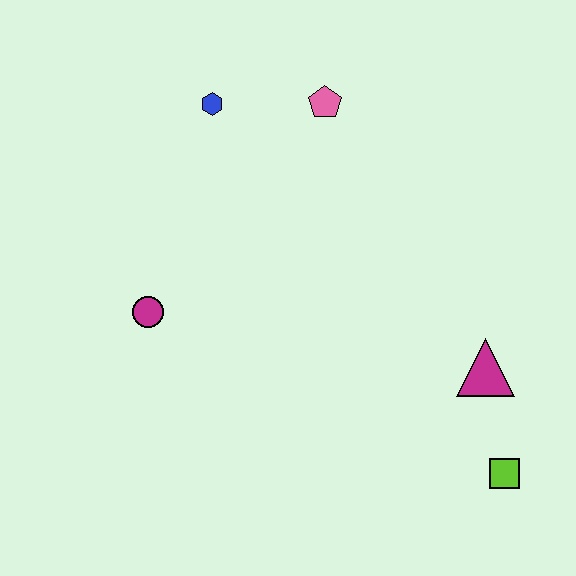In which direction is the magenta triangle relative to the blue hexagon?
The magenta triangle is to the right of the blue hexagon.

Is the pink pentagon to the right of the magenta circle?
Yes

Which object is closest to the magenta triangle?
The lime square is closest to the magenta triangle.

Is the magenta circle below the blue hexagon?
Yes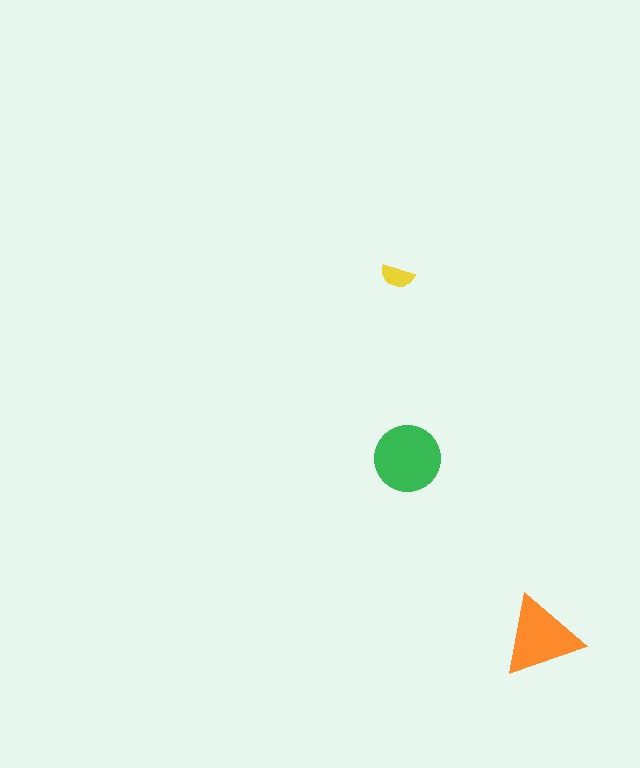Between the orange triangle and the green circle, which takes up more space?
The green circle.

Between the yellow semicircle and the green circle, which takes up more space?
The green circle.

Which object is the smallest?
The yellow semicircle.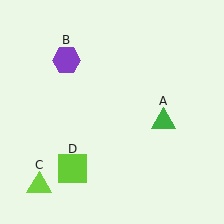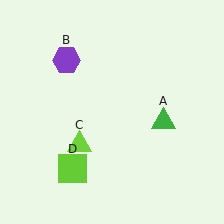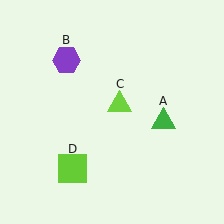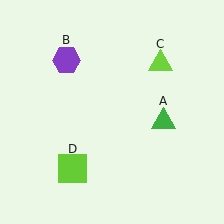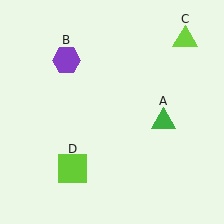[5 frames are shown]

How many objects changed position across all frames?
1 object changed position: lime triangle (object C).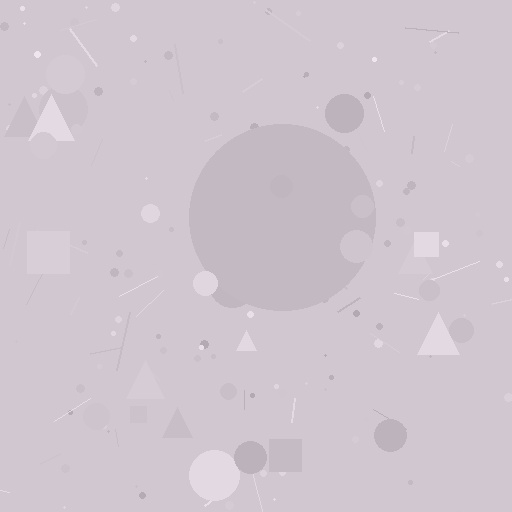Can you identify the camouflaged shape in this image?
The camouflaged shape is a circle.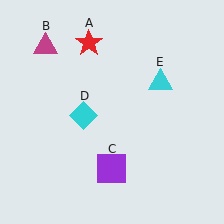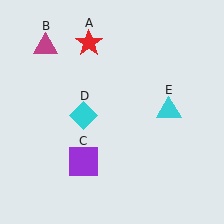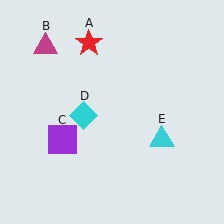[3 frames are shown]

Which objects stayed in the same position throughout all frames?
Red star (object A) and magenta triangle (object B) and cyan diamond (object D) remained stationary.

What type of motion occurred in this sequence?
The purple square (object C), cyan triangle (object E) rotated clockwise around the center of the scene.